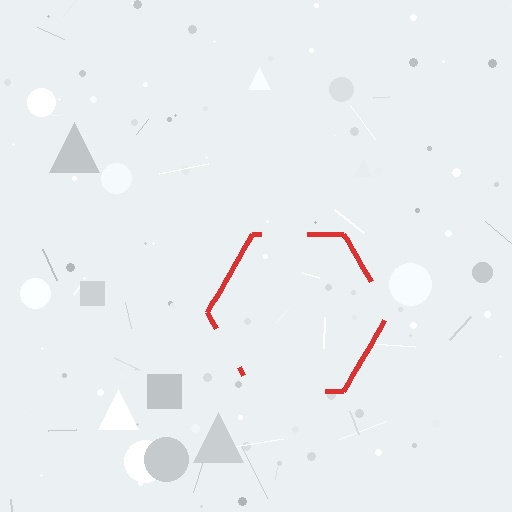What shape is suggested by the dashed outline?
The dashed outline suggests a hexagon.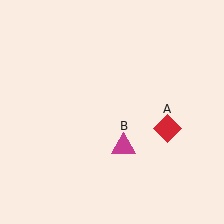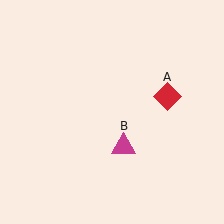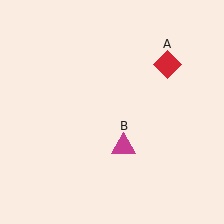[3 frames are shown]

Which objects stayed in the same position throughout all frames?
Magenta triangle (object B) remained stationary.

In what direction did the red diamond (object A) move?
The red diamond (object A) moved up.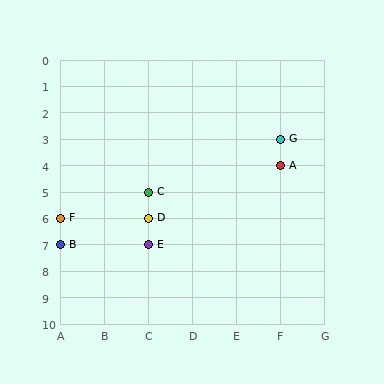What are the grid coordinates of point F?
Point F is at grid coordinates (A, 6).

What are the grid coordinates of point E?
Point E is at grid coordinates (C, 7).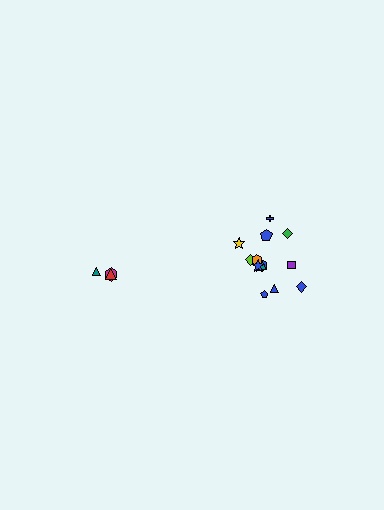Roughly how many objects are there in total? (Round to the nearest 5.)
Roughly 20 objects in total.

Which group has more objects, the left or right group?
The right group.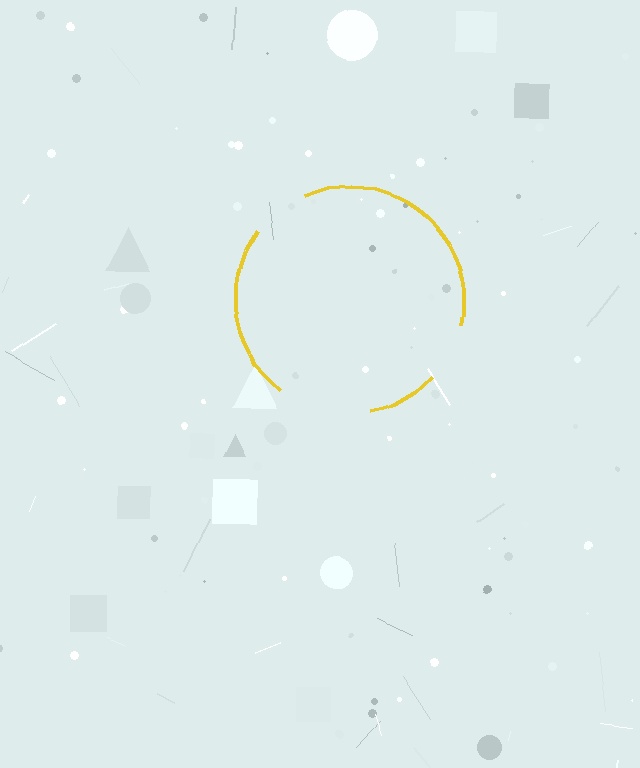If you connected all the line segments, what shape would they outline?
They would outline a circle.